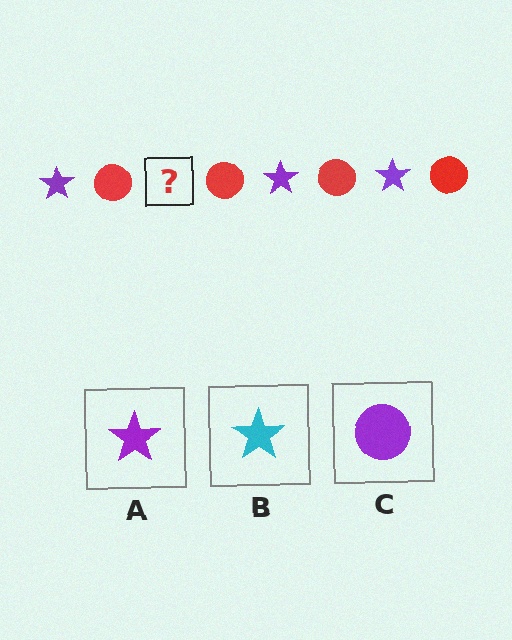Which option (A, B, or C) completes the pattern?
A.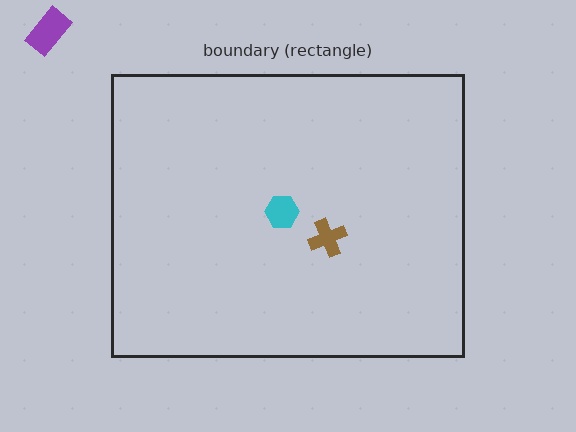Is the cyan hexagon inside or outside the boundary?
Inside.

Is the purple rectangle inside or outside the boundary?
Outside.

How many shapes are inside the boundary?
2 inside, 1 outside.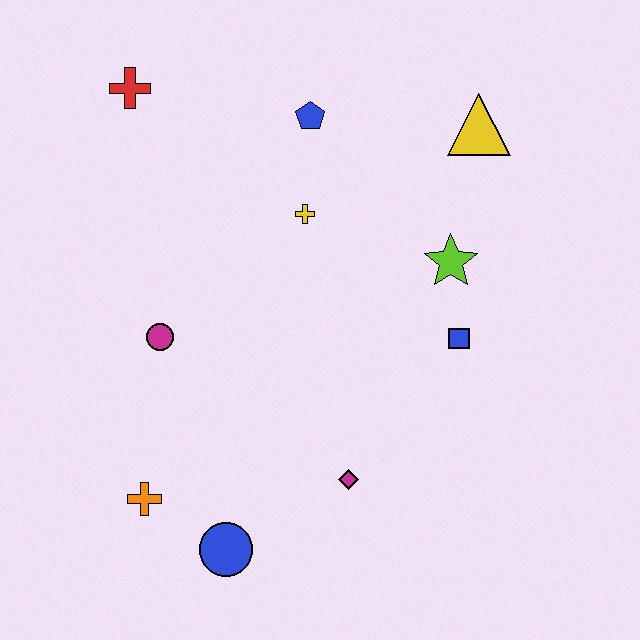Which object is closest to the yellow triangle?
The lime star is closest to the yellow triangle.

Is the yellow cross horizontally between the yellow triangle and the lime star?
No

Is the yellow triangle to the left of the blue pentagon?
No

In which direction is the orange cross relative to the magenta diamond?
The orange cross is to the left of the magenta diamond.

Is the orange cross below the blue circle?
No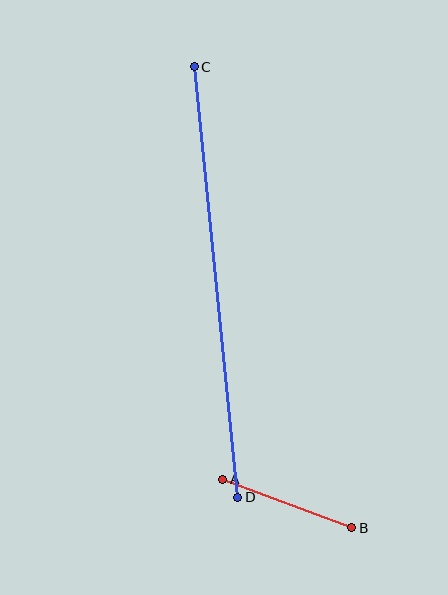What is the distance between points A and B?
The distance is approximately 138 pixels.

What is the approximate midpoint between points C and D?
The midpoint is at approximately (216, 282) pixels.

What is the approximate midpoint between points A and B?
The midpoint is at approximately (287, 504) pixels.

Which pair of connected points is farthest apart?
Points C and D are farthest apart.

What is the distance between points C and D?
The distance is approximately 432 pixels.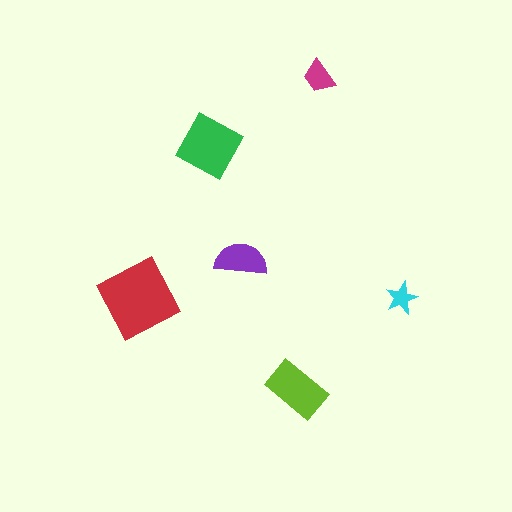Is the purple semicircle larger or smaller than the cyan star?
Larger.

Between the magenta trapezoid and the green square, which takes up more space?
The green square.